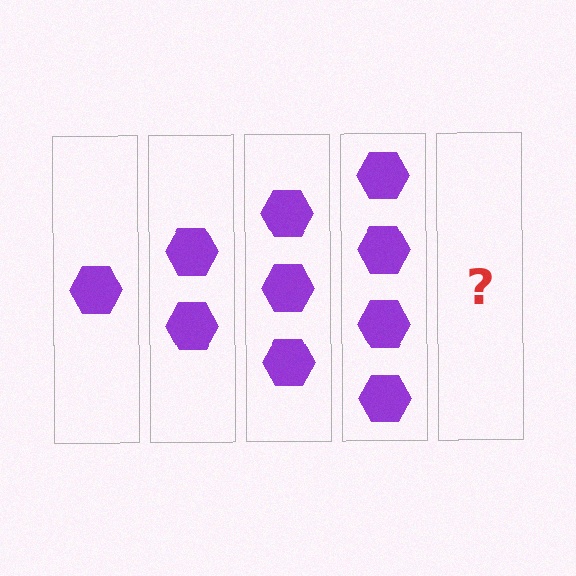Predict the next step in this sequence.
The next step is 5 hexagons.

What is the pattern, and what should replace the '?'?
The pattern is that each step adds one more hexagon. The '?' should be 5 hexagons.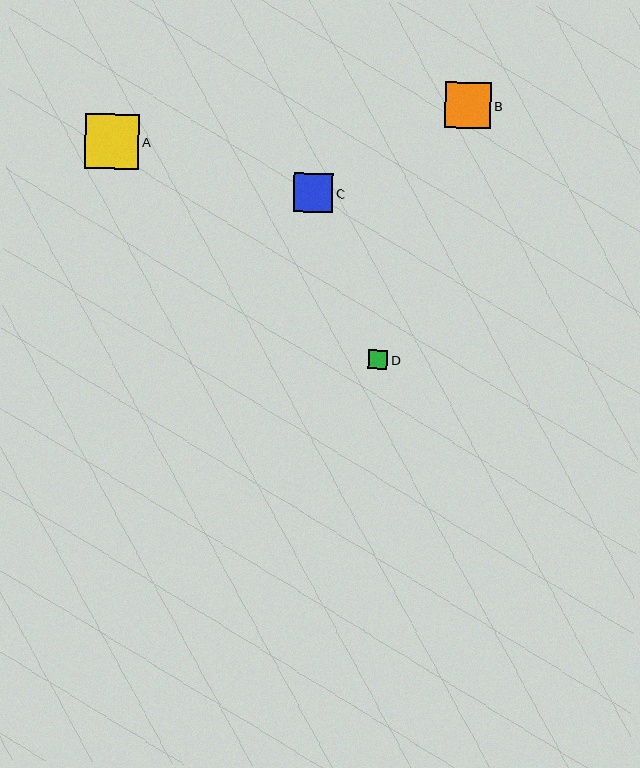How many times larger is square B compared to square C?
Square B is approximately 1.2 times the size of square C.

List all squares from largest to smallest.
From largest to smallest: A, B, C, D.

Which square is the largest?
Square A is the largest with a size of approximately 54 pixels.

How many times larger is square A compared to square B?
Square A is approximately 1.2 times the size of square B.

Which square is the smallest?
Square D is the smallest with a size of approximately 19 pixels.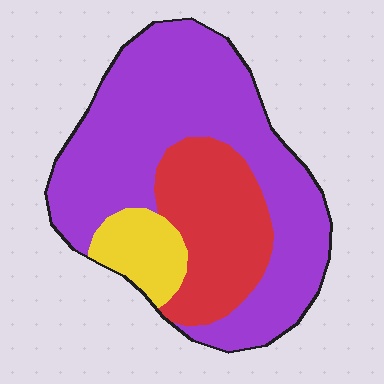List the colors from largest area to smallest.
From largest to smallest: purple, red, yellow.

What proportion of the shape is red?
Red takes up about one quarter (1/4) of the shape.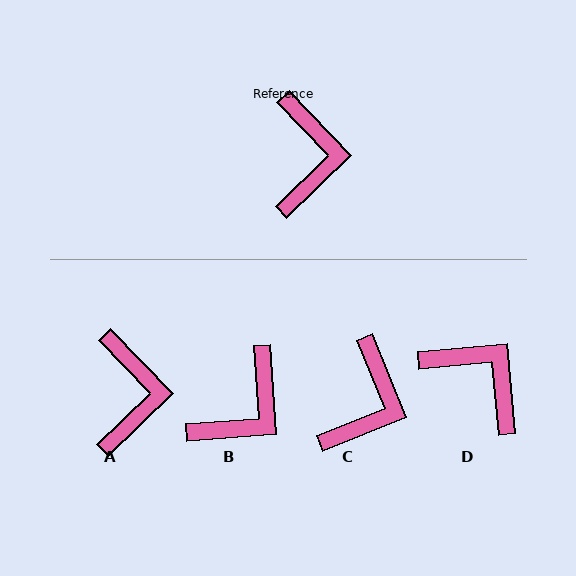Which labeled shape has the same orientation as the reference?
A.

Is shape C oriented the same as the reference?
No, it is off by about 22 degrees.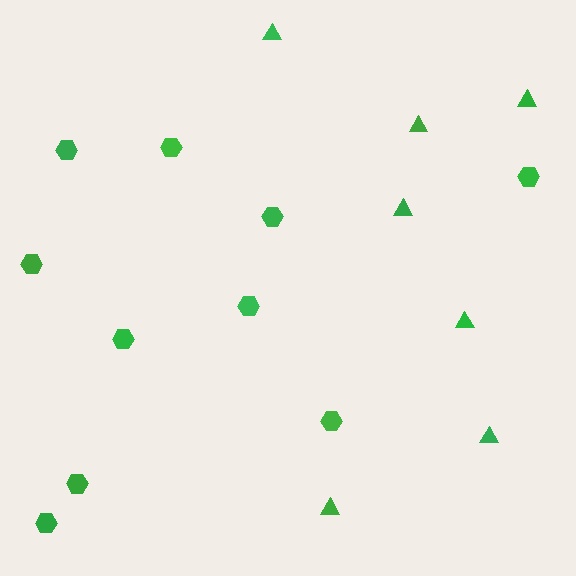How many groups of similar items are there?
There are 2 groups: one group of hexagons (10) and one group of triangles (7).